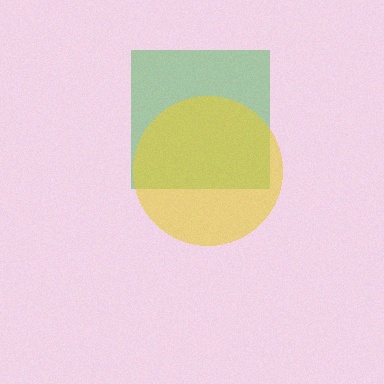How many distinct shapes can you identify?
There are 2 distinct shapes: a green square, a yellow circle.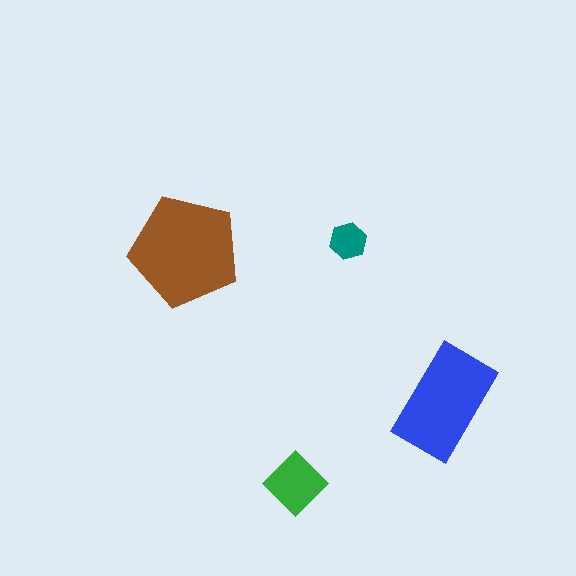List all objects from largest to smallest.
The brown pentagon, the blue rectangle, the green diamond, the teal hexagon.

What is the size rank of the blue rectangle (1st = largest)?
2nd.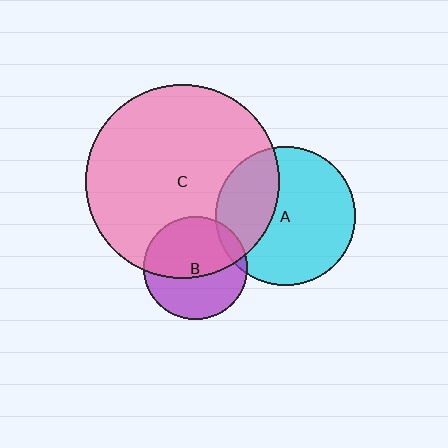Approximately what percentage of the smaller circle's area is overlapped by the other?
Approximately 10%.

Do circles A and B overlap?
Yes.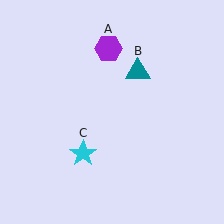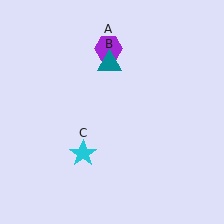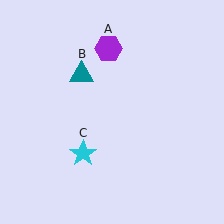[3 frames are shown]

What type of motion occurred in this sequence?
The teal triangle (object B) rotated counterclockwise around the center of the scene.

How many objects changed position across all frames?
1 object changed position: teal triangle (object B).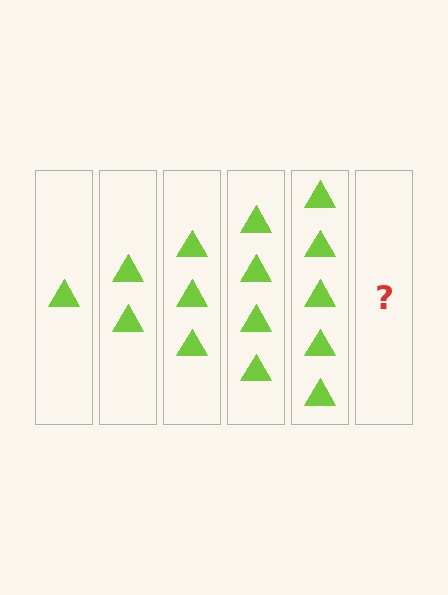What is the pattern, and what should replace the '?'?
The pattern is that each step adds one more triangle. The '?' should be 6 triangles.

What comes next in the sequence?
The next element should be 6 triangles.